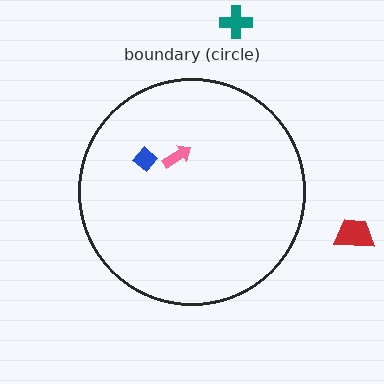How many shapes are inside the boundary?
2 inside, 2 outside.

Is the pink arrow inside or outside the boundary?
Inside.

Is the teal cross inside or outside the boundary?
Outside.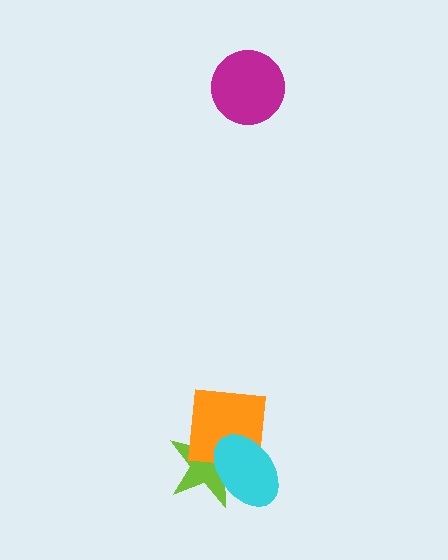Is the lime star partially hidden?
Yes, it is partially covered by another shape.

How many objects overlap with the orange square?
2 objects overlap with the orange square.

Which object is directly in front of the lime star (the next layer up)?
The orange square is directly in front of the lime star.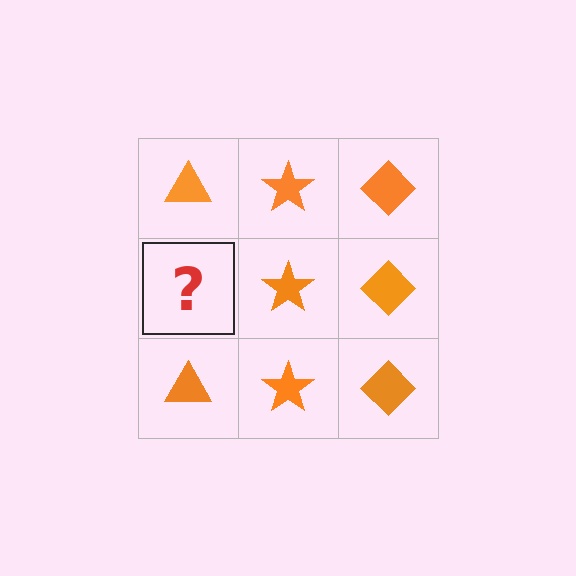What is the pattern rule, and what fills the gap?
The rule is that each column has a consistent shape. The gap should be filled with an orange triangle.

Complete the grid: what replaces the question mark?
The question mark should be replaced with an orange triangle.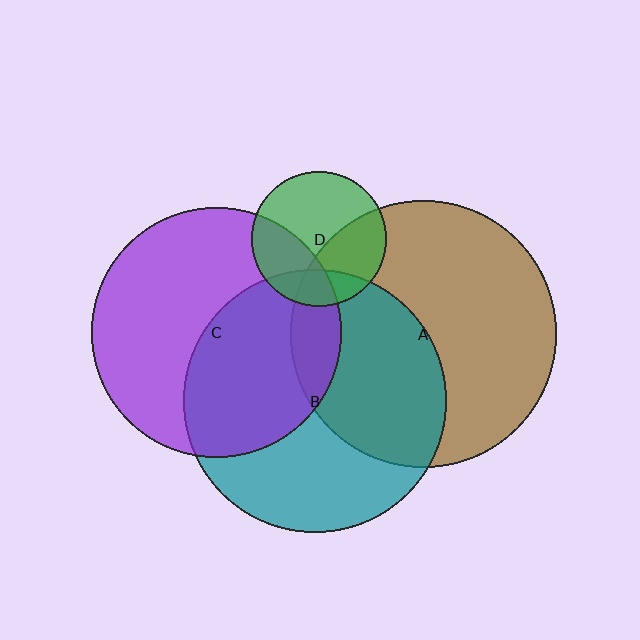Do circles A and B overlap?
Yes.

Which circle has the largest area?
Circle A (brown).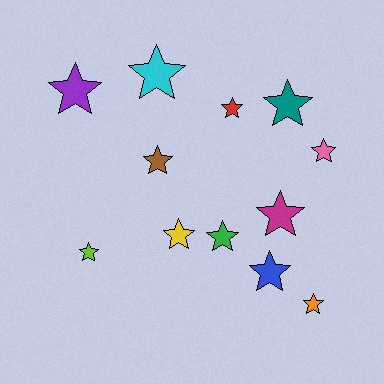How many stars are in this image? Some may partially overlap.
There are 12 stars.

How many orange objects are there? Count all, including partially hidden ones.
There is 1 orange object.